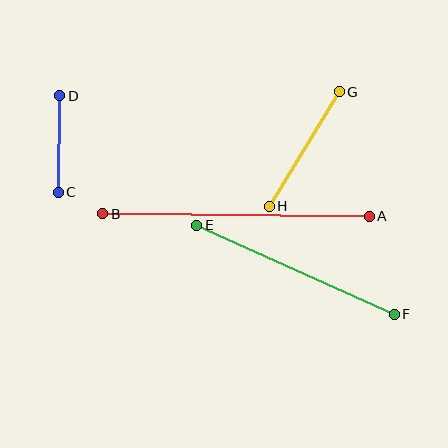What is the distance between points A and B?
The distance is approximately 266 pixels.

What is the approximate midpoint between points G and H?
The midpoint is at approximately (304, 149) pixels.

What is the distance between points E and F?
The distance is approximately 216 pixels.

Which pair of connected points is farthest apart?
Points A and B are farthest apart.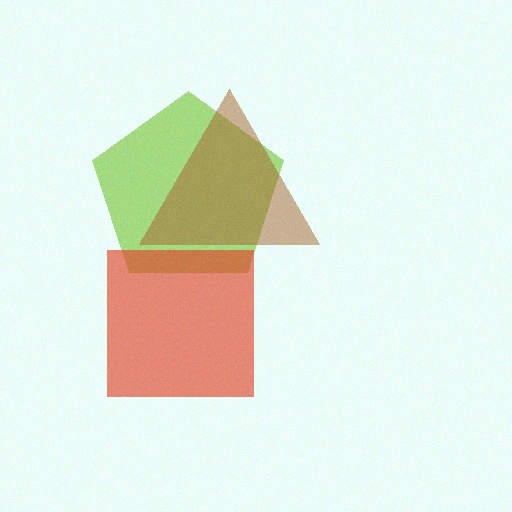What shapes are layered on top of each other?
The layered shapes are: a lime pentagon, a red square, a brown triangle.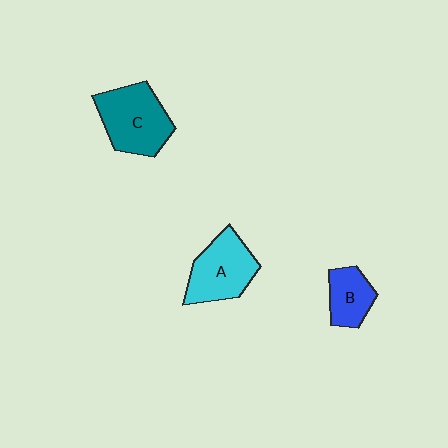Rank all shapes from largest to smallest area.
From largest to smallest: C (teal), A (cyan), B (blue).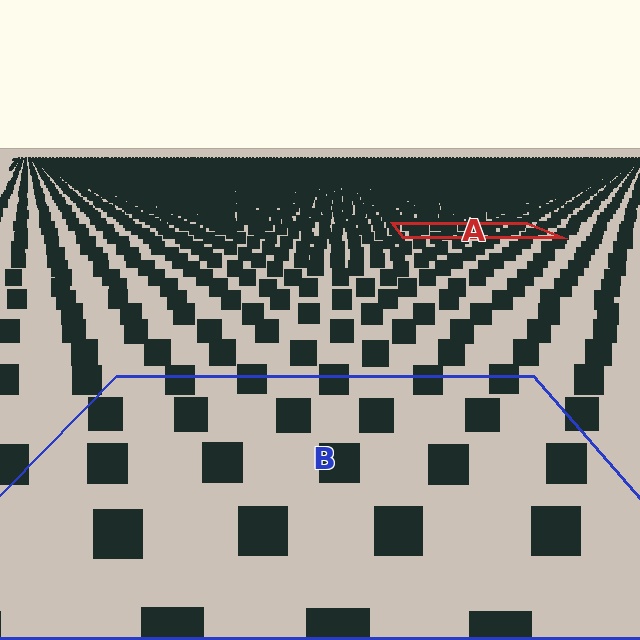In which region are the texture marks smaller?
The texture marks are smaller in region A, because it is farther away.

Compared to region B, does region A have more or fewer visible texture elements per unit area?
Region A has more texture elements per unit area — they are packed more densely because it is farther away.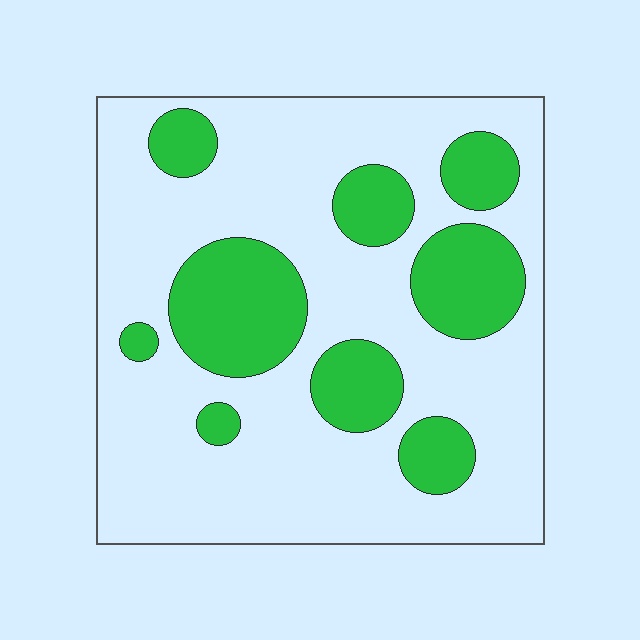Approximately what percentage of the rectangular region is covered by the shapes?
Approximately 25%.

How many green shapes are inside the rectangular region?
9.